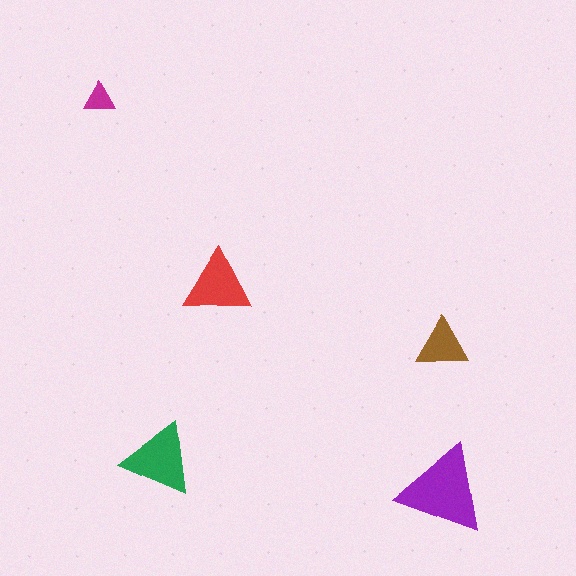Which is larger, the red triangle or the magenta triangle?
The red one.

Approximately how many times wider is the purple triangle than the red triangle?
About 1.5 times wider.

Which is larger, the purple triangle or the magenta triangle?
The purple one.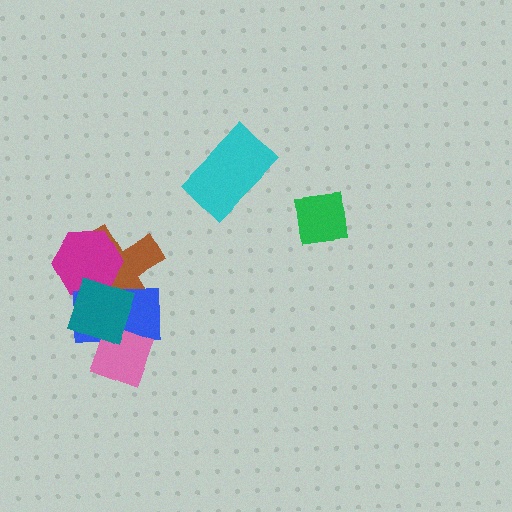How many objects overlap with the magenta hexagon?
3 objects overlap with the magenta hexagon.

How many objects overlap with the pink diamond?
2 objects overlap with the pink diamond.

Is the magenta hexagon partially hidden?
Yes, it is partially covered by another shape.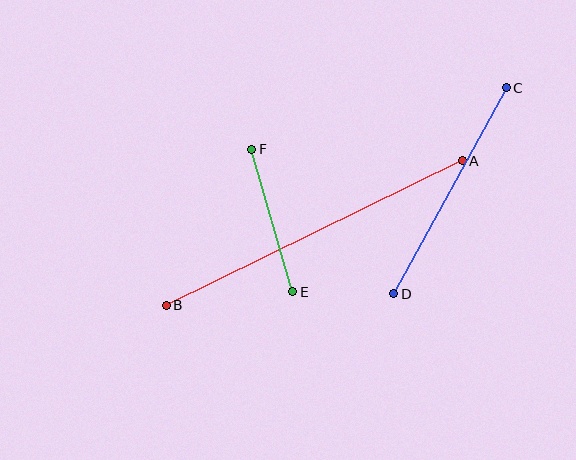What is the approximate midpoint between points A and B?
The midpoint is at approximately (314, 233) pixels.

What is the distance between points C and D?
The distance is approximately 235 pixels.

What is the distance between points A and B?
The distance is approximately 329 pixels.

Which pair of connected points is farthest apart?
Points A and B are farthest apart.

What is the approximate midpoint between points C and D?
The midpoint is at approximately (450, 191) pixels.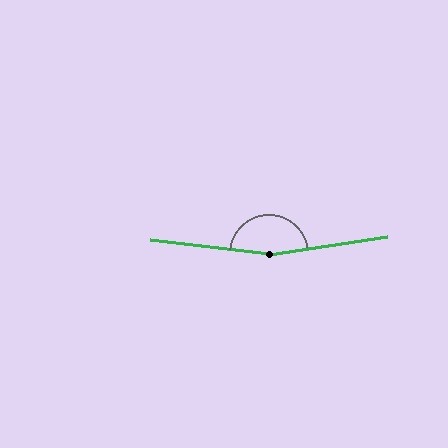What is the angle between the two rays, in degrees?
Approximately 165 degrees.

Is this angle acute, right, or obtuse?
It is obtuse.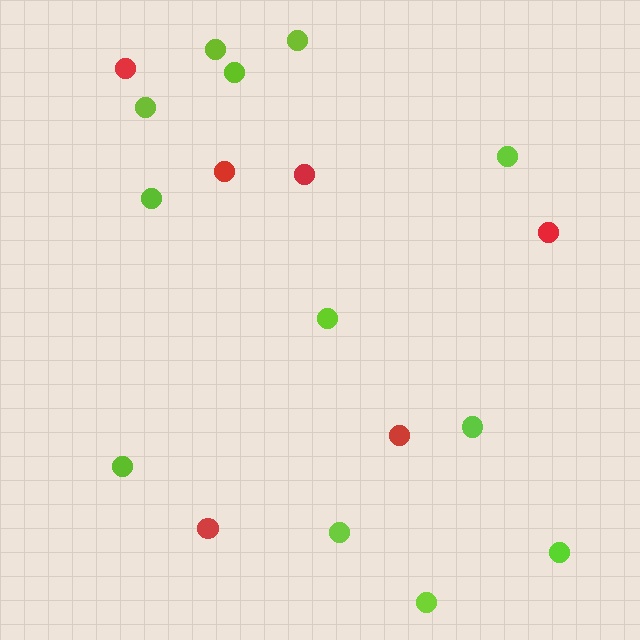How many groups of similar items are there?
There are 2 groups: one group of lime circles (12) and one group of red circles (6).